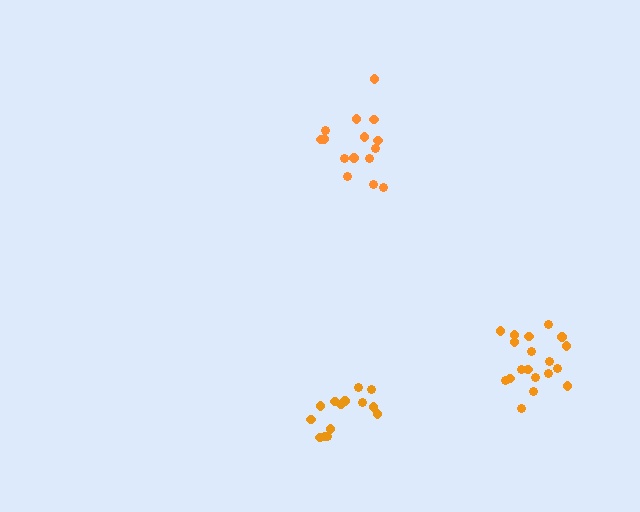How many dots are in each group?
Group 1: 19 dots, Group 2: 14 dots, Group 3: 15 dots (48 total).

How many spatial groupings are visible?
There are 3 spatial groupings.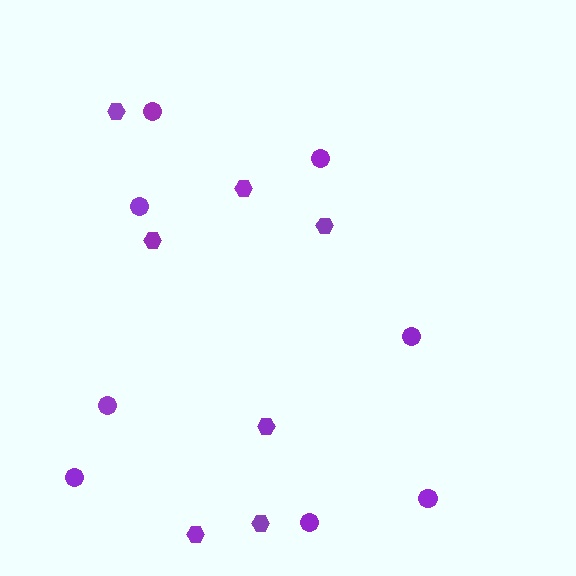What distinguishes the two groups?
There are 2 groups: one group of hexagons (7) and one group of circles (8).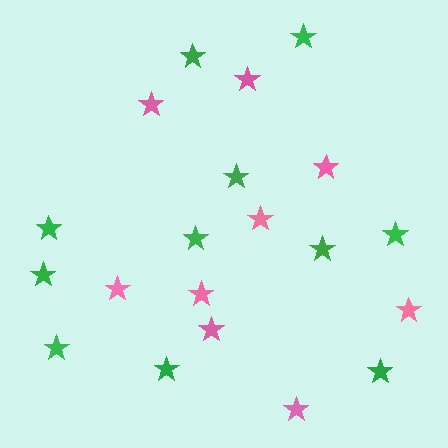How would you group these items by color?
There are 2 groups: one group of green stars (11) and one group of pink stars (9).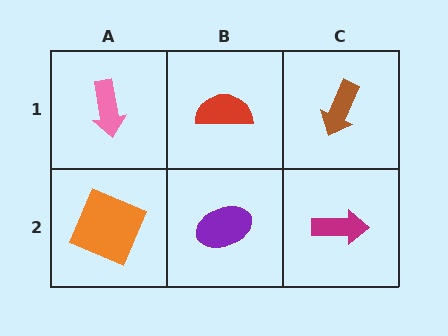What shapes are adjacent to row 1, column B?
A purple ellipse (row 2, column B), a pink arrow (row 1, column A), a brown arrow (row 1, column C).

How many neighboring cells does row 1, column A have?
2.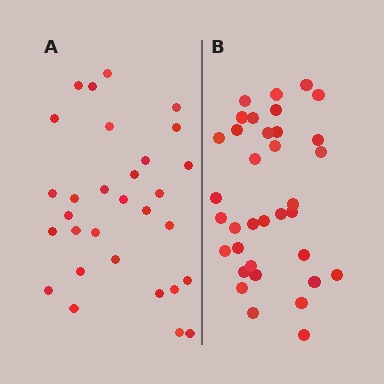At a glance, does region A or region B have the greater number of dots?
Region B (the right region) has more dots.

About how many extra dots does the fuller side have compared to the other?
Region B has about 5 more dots than region A.